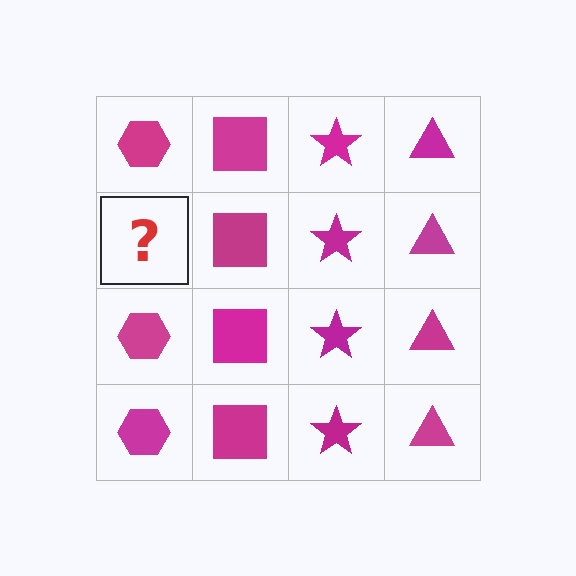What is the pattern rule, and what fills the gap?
The rule is that each column has a consistent shape. The gap should be filled with a magenta hexagon.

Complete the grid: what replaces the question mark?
The question mark should be replaced with a magenta hexagon.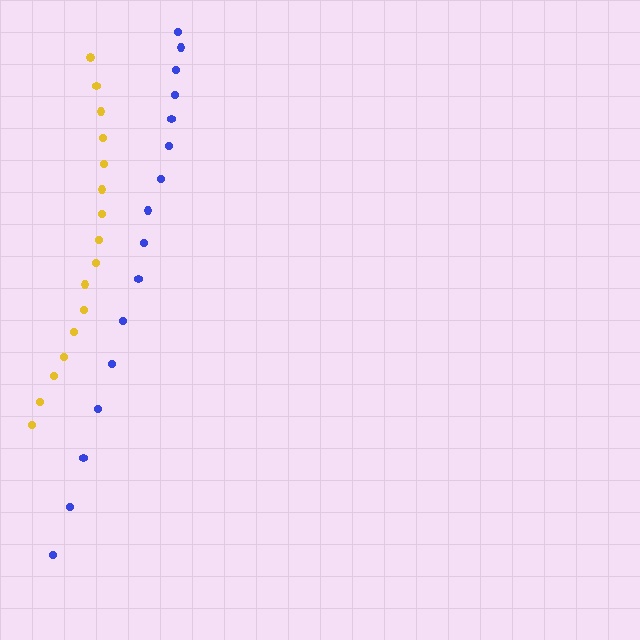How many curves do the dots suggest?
There are 2 distinct paths.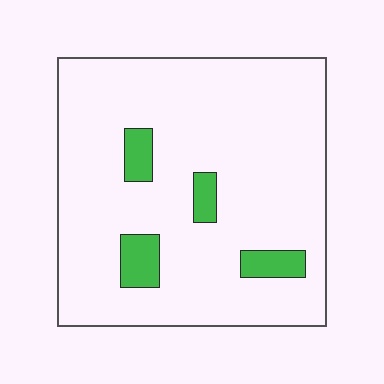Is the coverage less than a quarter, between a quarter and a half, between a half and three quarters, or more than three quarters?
Less than a quarter.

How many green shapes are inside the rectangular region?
4.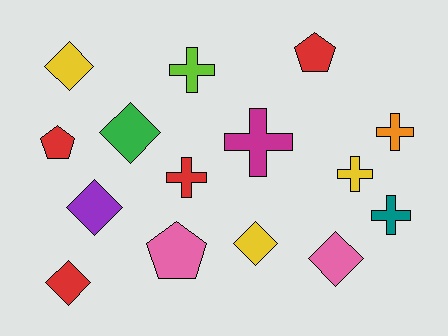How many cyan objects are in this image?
There are no cyan objects.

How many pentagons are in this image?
There are 3 pentagons.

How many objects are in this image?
There are 15 objects.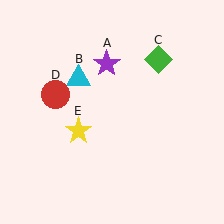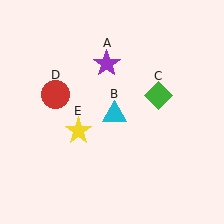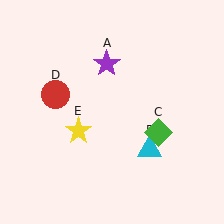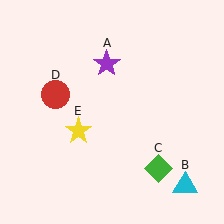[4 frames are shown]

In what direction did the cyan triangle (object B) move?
The cyan triangle (object B) moved down and to the right.